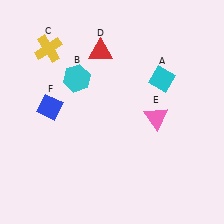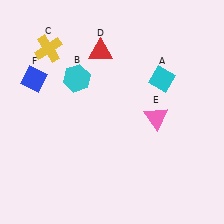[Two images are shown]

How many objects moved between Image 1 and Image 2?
1 object moved between the two images.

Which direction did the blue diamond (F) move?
The blue diamond (F) moved up.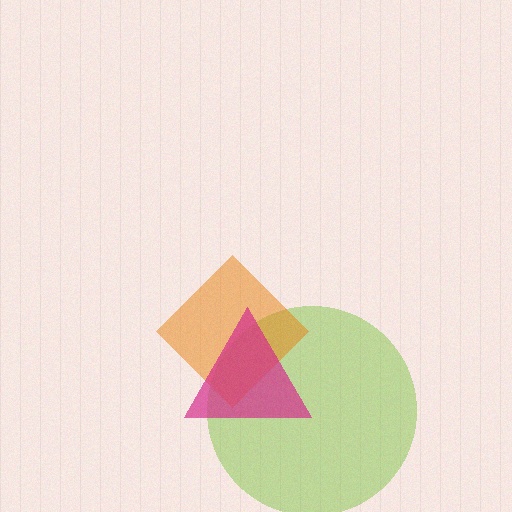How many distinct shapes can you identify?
There are 3 distinct shapes: a lime circle, an orange diamond, a magenta triangle.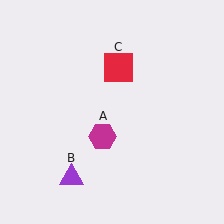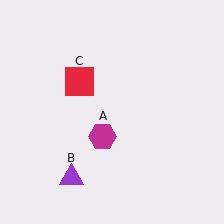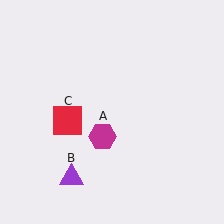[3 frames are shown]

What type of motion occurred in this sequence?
The red square (object C) rotated counterclockwise around the center of the scene.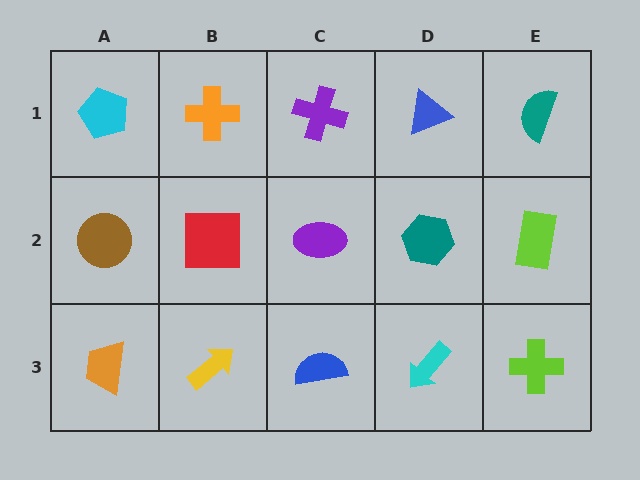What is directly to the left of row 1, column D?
A purple cross.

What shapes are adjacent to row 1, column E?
A lime rectangle (row 2, column E), a blue triangle (row 1, column D).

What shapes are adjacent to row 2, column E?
A teal semicircle (row 1, column E), a lime cross (row 3, column E), a teal hexagon (row 2, column D).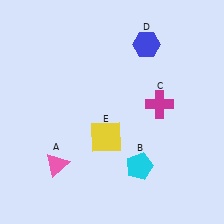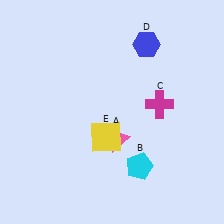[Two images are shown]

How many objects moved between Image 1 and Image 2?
1 object moved between the two images.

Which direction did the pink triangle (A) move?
The pink triangle (A) moved right.